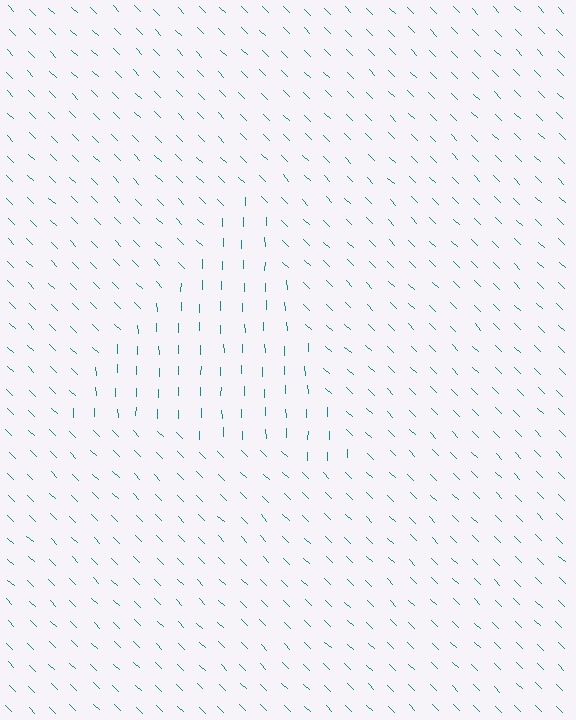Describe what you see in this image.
The image is filled with small teal line segments. A triangle region in the image has lines oriented differently from the surrounding lines, creating a visible texture boundary.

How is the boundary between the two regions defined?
The boundary is defined purely by a change in line orientation (approximately 45 degrees difference). All lines are the same color and thickness.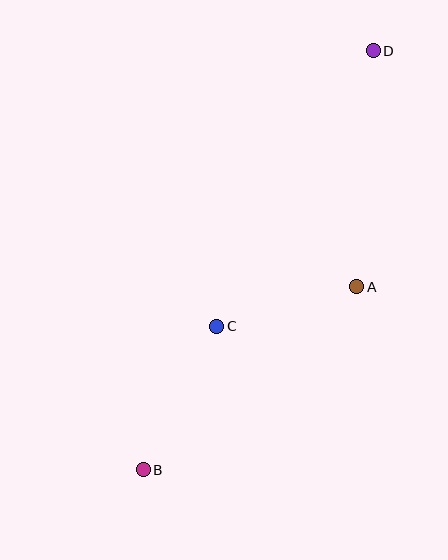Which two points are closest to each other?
Points A and C are closest to each other.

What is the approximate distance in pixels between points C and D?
The distance between C and D is approximately 317 pixels.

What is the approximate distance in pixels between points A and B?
The distance between A and B is approximately 281 pixels.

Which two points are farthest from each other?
Points B and D are farthest from each other.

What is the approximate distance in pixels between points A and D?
The distance between A and D is approximately 236 pixels.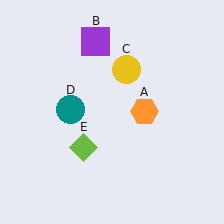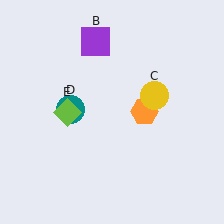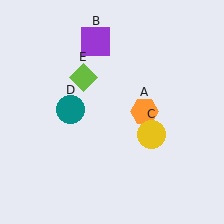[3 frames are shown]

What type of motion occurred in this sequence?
The yellow circle (object C), lime diamond (object E) rotated clockwise around the center of the scene.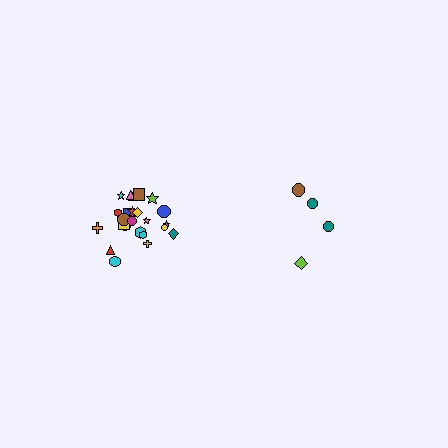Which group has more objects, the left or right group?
The left group.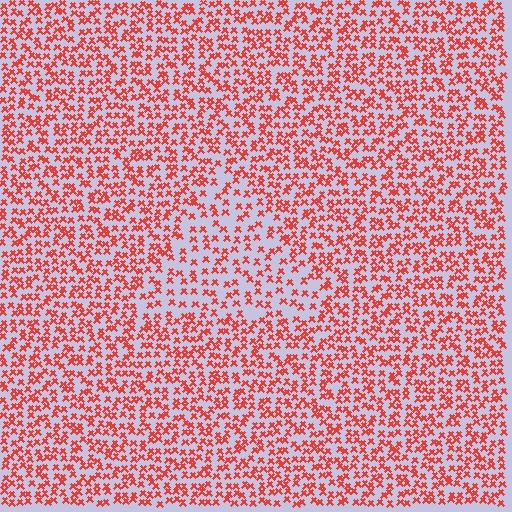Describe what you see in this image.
The image contains small red elements arranged at two different densities. A triangle-shaped region is visible where the elements are less densely packed than the surrounding area.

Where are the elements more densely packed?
The elements are more densely packed outside the triangle boundary.